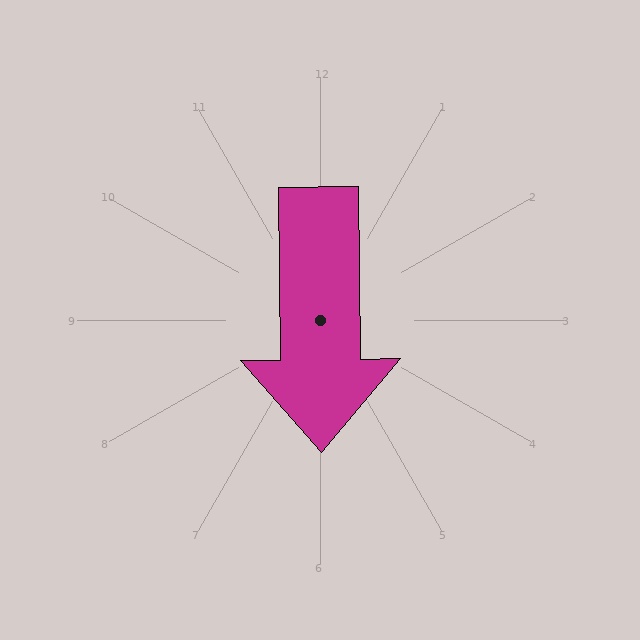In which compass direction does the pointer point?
South.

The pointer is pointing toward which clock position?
Roughly 6 o'clock.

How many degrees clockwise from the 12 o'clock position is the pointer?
Approximately 179 degrees.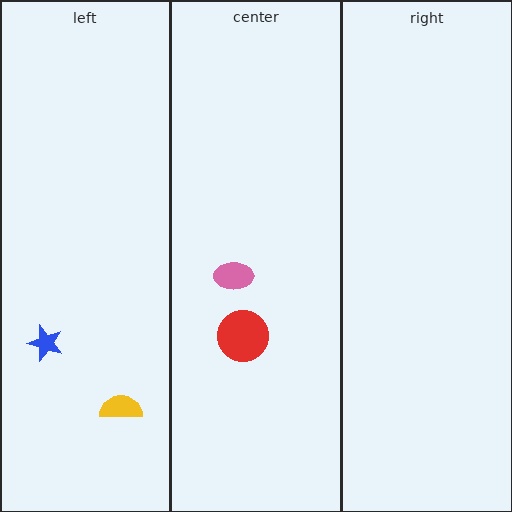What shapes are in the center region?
The pink ellipse, the red circle.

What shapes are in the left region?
The blue star, the yellow semicircle.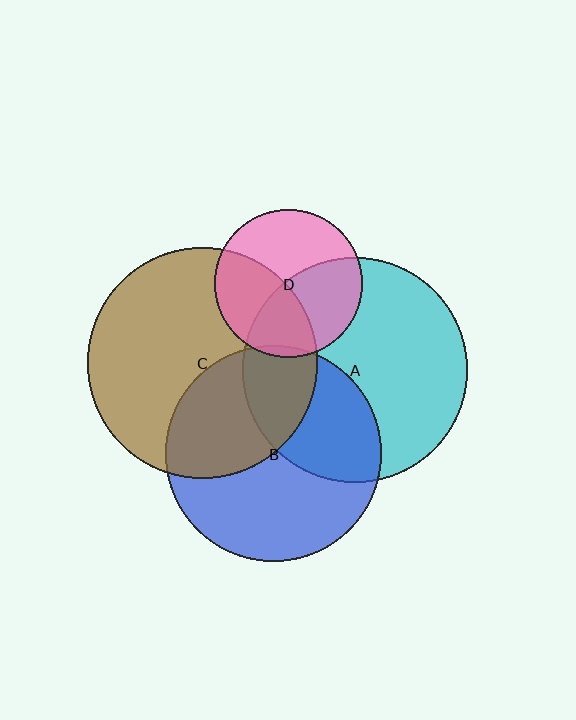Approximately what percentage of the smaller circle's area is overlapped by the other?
Approximately 45%.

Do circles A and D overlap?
Yes.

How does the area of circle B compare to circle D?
Approximately 2.1 times.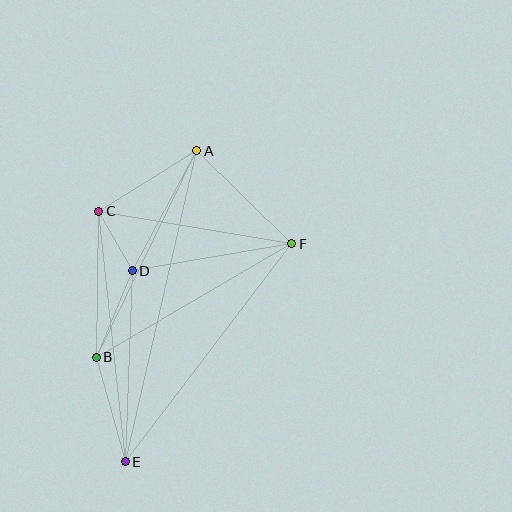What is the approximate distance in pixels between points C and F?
The distance between C and F is approximately 195 pixels.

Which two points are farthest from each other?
Points A and E are farthest from each other.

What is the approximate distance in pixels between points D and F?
The distance between D and F is approximately 162 pixels.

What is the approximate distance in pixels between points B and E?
The distance between B and E is approximately 109 pixels.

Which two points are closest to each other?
Points C and D are closest to each other.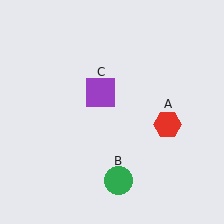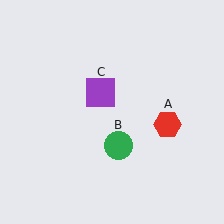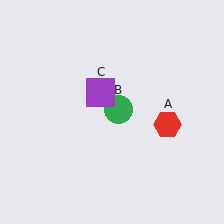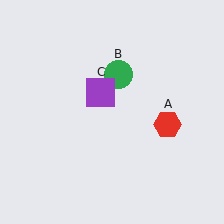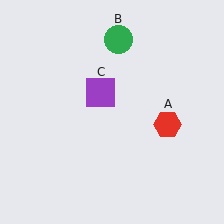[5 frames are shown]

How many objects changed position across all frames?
1 object changed position: green circle (object B).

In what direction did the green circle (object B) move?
The green circle (object B) moved up.